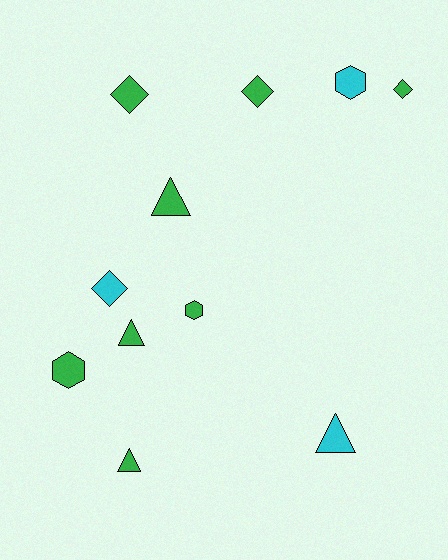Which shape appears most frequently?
Diamond, with 4 objects.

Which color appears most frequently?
Green, with 8 objects.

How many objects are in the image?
There are 11 objects.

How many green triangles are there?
There are 3 green triangles.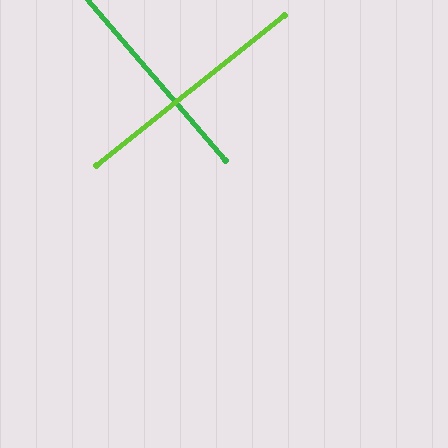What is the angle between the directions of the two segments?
Approximately 88 degrees.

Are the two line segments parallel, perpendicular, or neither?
Perpendicular — they meet at approximately 88°.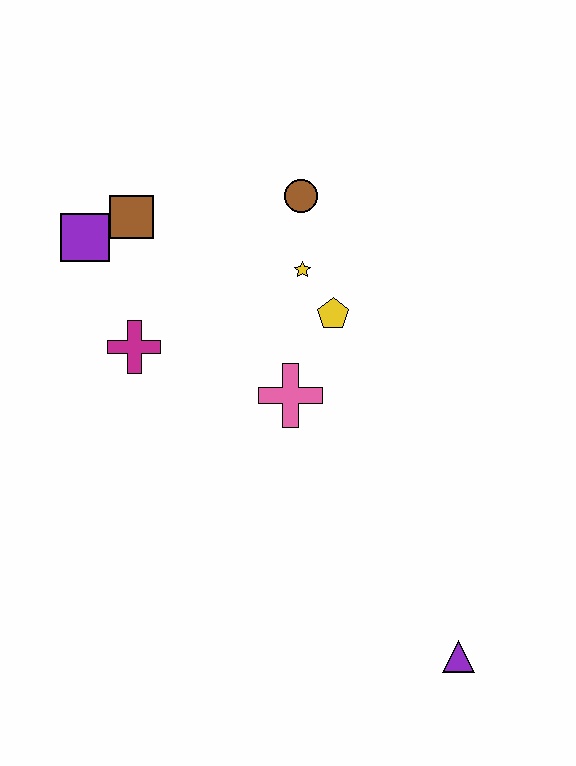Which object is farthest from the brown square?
The purple triangle is farthest from the brown square.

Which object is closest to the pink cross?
The yellow pentagon is closest to the pink cross.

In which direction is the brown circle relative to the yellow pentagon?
The brown circle is above the yellow pentagon.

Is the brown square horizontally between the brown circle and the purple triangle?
No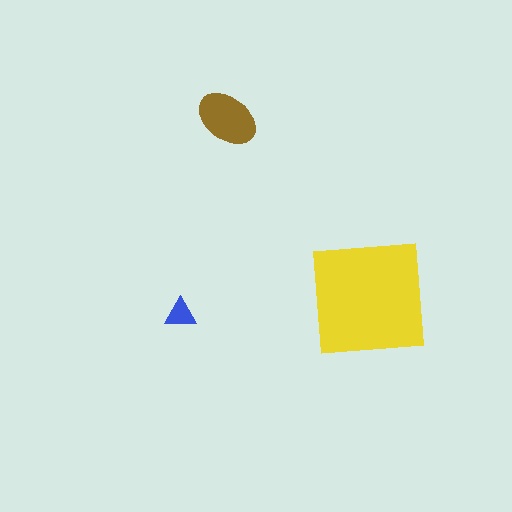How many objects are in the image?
There are 3 objects in the image.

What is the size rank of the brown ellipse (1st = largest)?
2nd.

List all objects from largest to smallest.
The yellow square, the brown ellipse, the blue triangle.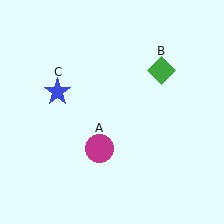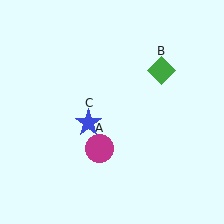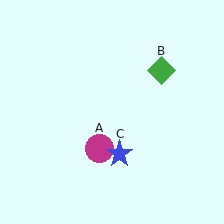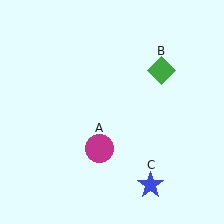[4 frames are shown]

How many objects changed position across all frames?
1 object changed position: blue star (object C).